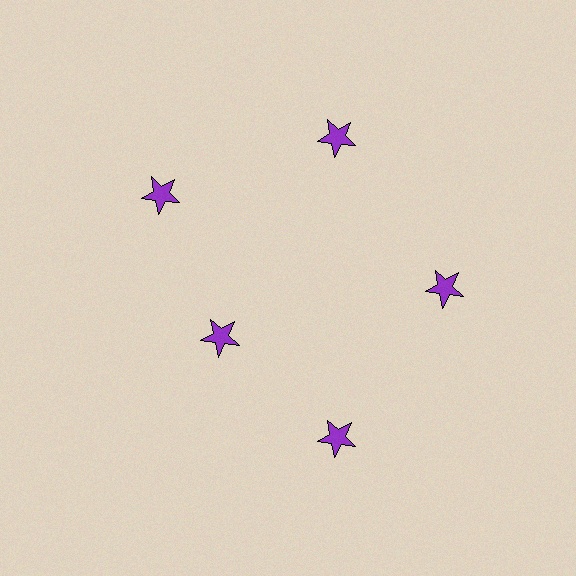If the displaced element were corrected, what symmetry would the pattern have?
It would have 5-fold rotational symmetry — the pattern would map onto itself every 72 degrees.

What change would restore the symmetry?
The symmetry would be restored by moving it outward, back onto the ring so that all 5 stars sit at equal angles and equal distance from the center.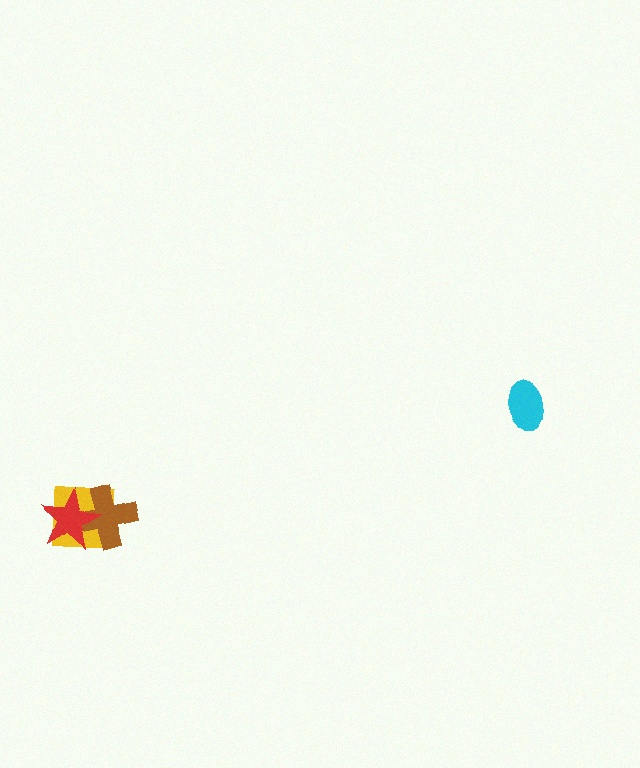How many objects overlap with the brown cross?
2 objects overlap with the brown cross.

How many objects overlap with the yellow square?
2 objects overlap with the yellow square.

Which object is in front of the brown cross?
The red star is in front of the brown cross.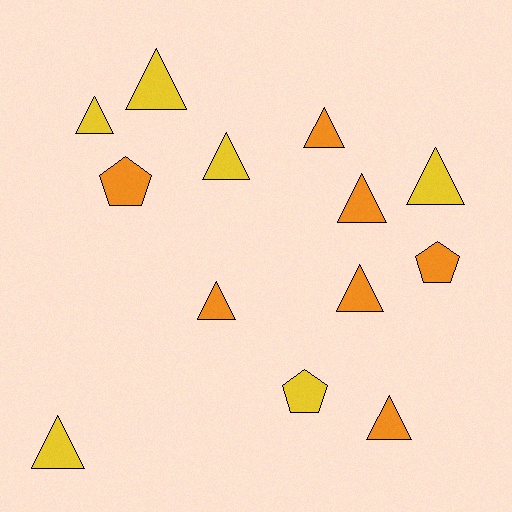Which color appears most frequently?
Orange, with 7 objects.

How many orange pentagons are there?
There are 2 orange pentagons.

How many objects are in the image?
There are 13 objects.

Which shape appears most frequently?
Triangle, with 10 objects.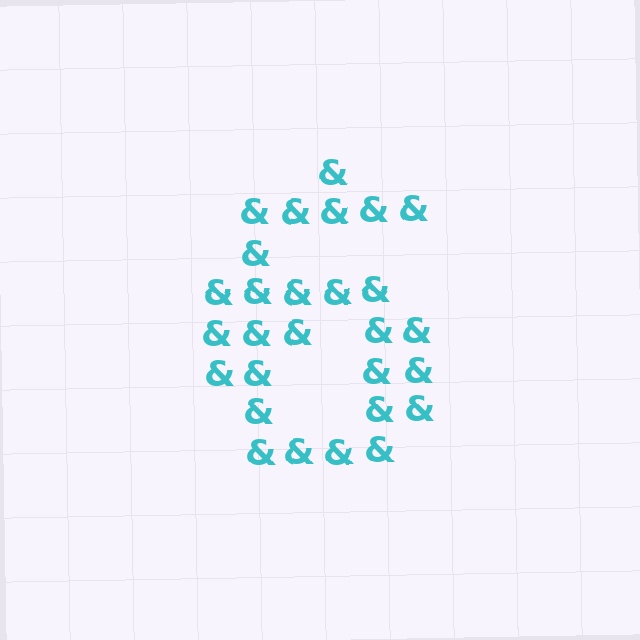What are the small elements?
The small elements are ampersands.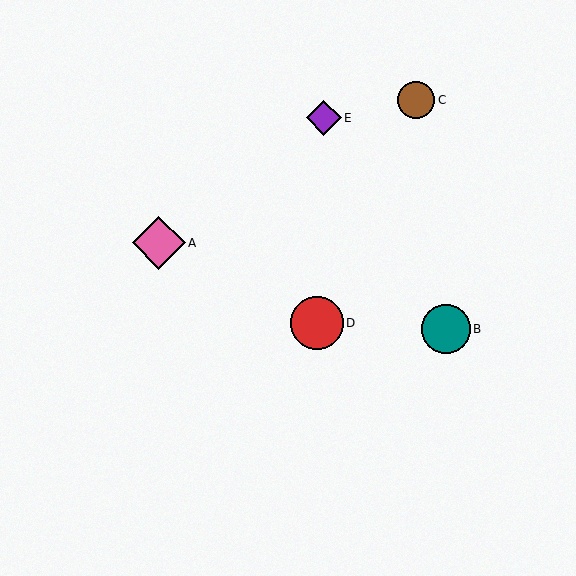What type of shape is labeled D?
Shape D is a red circle.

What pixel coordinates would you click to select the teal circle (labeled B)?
Click at (446, 329) to select the teal circle B.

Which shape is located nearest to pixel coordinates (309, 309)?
The red circle (labeled D) at (317, 323) is nearest to that location.